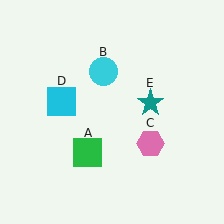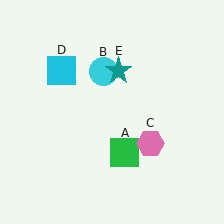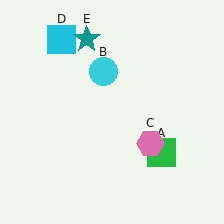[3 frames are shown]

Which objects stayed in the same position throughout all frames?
Cyan circle (object B) and pink hexagon (object C) remained stationary.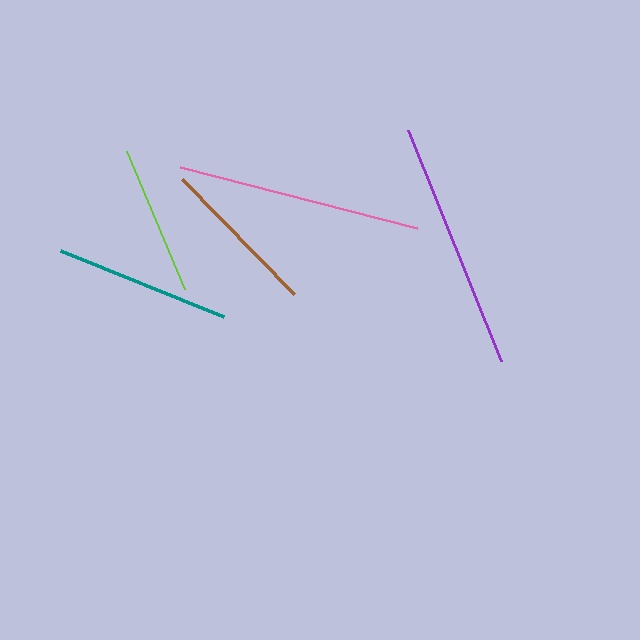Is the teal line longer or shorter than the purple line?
The purple line is longer than the teal line.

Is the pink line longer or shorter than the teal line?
The pink line is longer than the teal line.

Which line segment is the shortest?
The lime line is the shortest at approximately 150 pixels.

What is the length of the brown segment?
The brown segment is approximately 161 pixels long.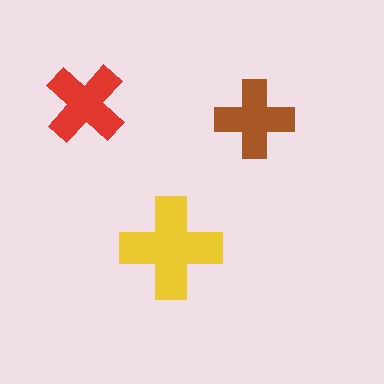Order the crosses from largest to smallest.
the yellow one, the red one, the brown one.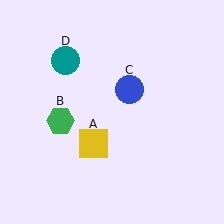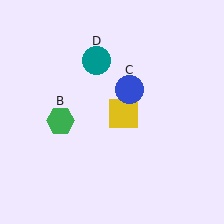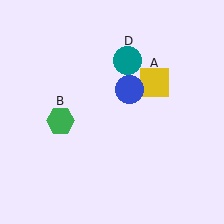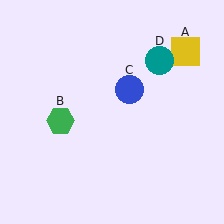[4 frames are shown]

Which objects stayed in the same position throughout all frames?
Green hexagon (object B) and blue circle (object C) remained stationary.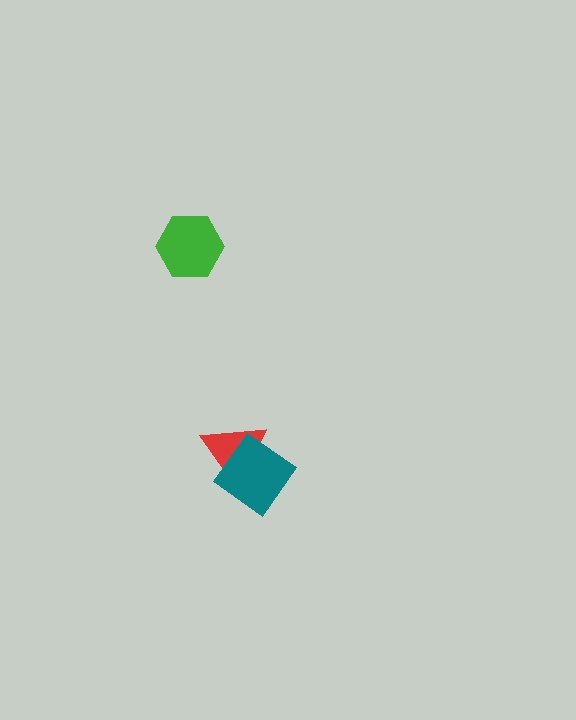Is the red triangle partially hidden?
Yes, it is partially covered by another shape.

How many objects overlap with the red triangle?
1 object overlaps with the red triangle.